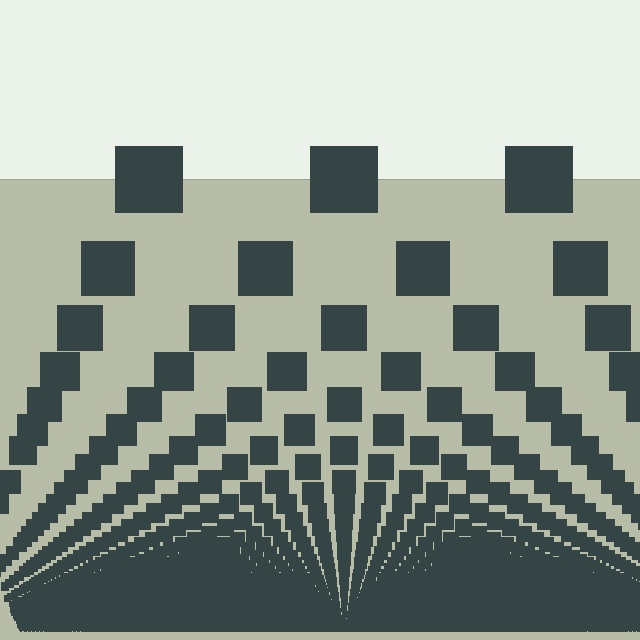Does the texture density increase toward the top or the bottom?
Density increases toward the bottom.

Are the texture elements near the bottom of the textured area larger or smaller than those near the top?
Smaller. The gradient is inverted — elements near the bottom are smaller and denser.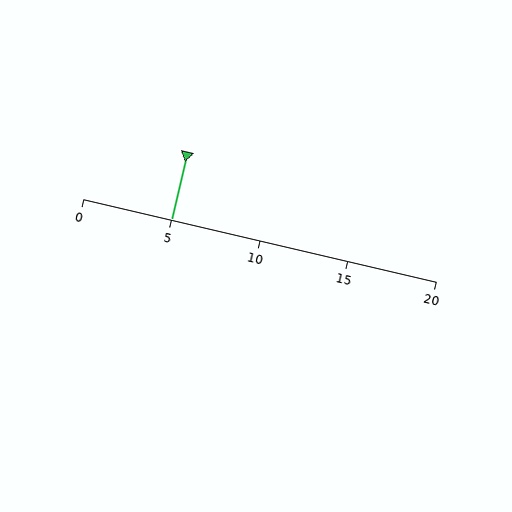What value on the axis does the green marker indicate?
The marker indicates approximately 5.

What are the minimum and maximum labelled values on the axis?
The axis runs from 0 to 20.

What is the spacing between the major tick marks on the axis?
The major ticks are spaced 5 apart.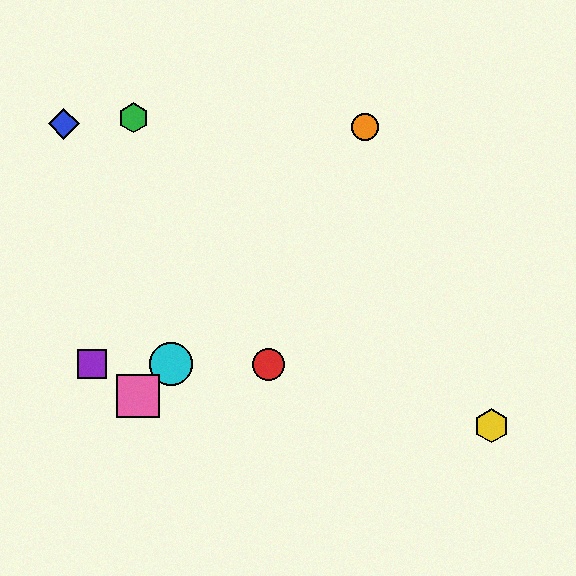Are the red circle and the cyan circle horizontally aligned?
Yes, both are at y≈364.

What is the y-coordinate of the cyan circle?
The cyan circle is at y≈364.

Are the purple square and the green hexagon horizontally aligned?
No, the purple square is at y≈364 and the green hexagon is at y≈118.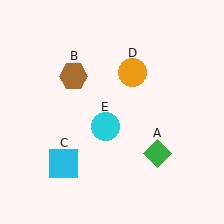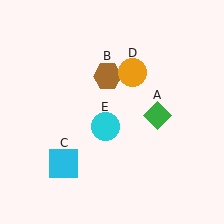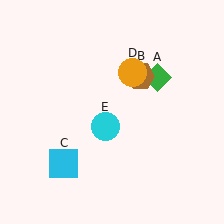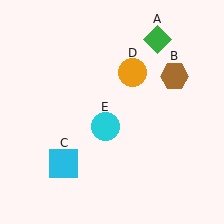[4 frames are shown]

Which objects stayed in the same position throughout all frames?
Cyan square (object C) and orange circle (object D) and cyan circle (object E) remained stationary.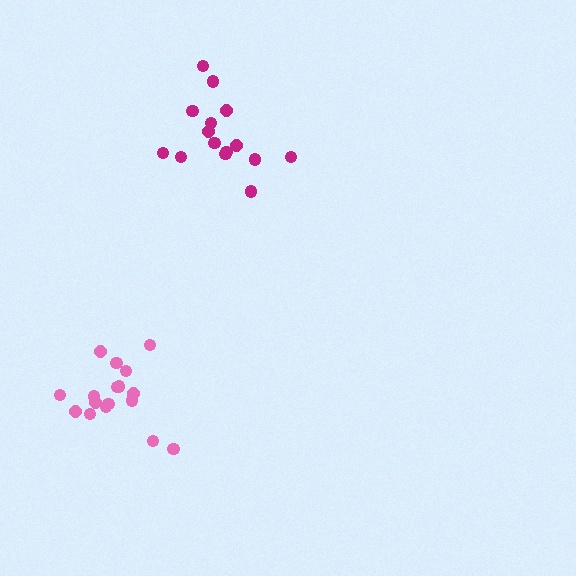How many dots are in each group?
Group 1: 15 dots, Group 2: 17 dots (32 total).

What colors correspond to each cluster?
The clusters are colored: magenta, pink.